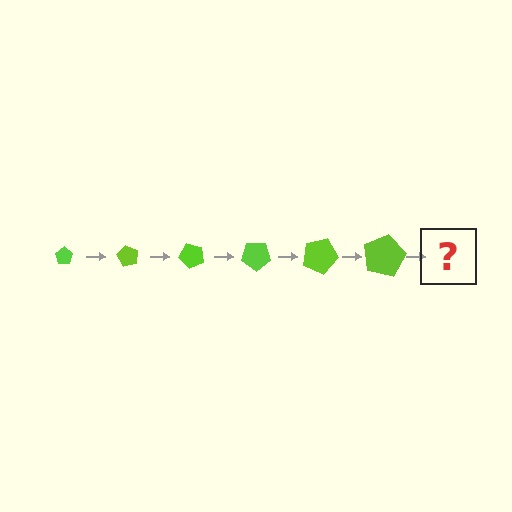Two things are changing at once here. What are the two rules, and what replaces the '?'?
The two rules are that the pentagon grows larger each step and it rotates 60 degrees each step. The '?' should be a pentagon, larger than the previous one and rotated 360 degrees from the start.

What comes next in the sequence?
The next element should be a pentagon, larger than the previous one and rotated 360 degrees from the start.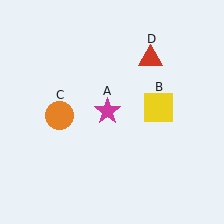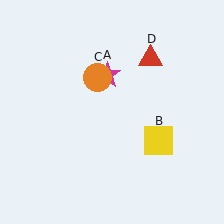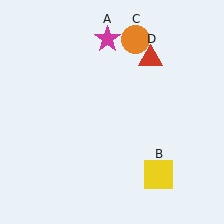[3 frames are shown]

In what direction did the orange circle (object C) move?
The orange circle (object C) moved up and to the right.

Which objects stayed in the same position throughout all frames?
Red triangle (object D) remained stationary.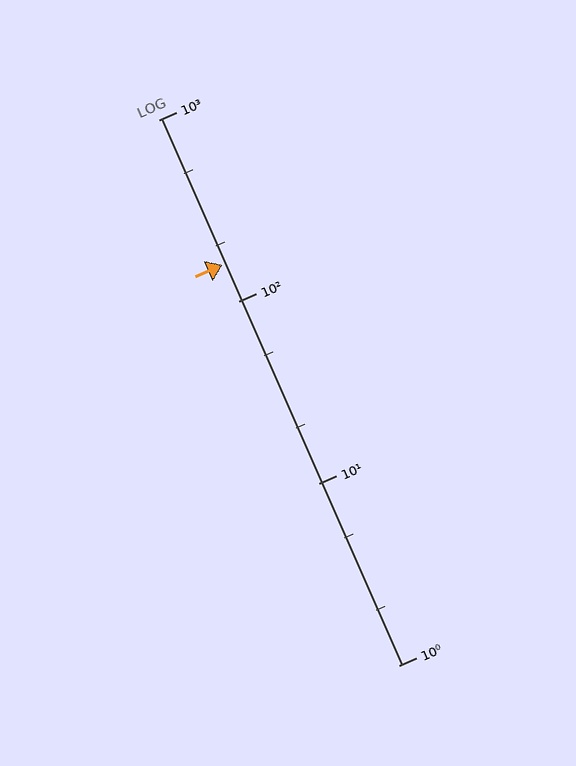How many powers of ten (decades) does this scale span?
The scale spans 3 decades, from 1 to 1000.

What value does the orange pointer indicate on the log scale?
The pointer indicates approximately 160.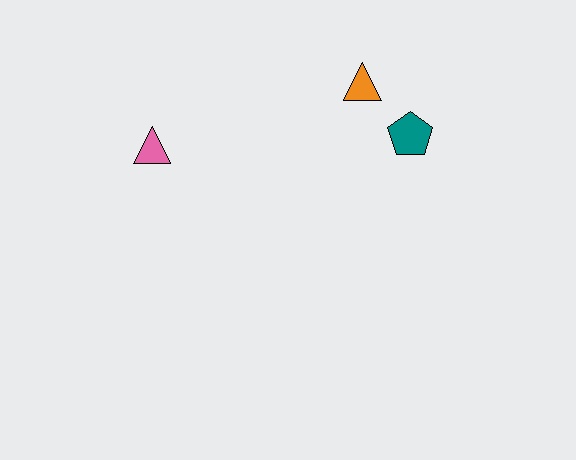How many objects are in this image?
There are 3 objects.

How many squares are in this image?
There are no squares.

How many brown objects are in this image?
There are no brown objects.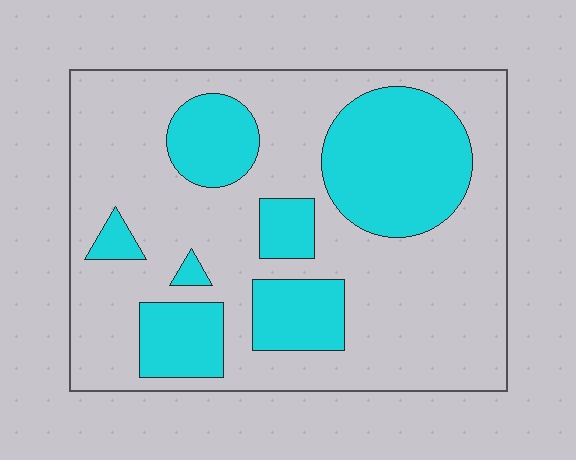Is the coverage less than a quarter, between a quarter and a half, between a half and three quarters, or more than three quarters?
Between a quarter and a half.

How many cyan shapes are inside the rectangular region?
7.